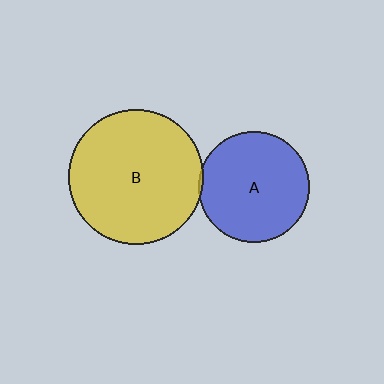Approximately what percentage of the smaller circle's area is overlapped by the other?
Approximately 5%.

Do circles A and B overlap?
Yes.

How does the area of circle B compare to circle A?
Approximately 1.5 times.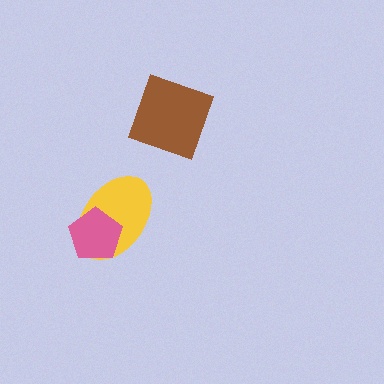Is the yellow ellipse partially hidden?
Yes, it is partially covered by another shape.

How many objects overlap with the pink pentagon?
1 object overlaps with the pink pentagon.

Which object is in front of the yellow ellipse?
The pink pentagon is in front of the yellow ellipse.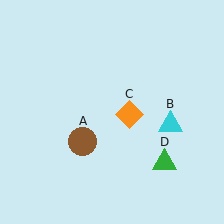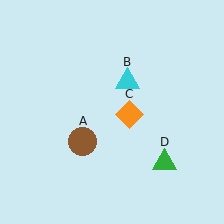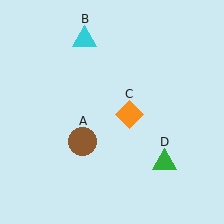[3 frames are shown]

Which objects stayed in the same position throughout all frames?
Brown circle (object A) and orange diamond (object C) and green triangle (object D) remained stationary.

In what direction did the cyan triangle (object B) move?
The cyan triangle (object B) moved up and to the left.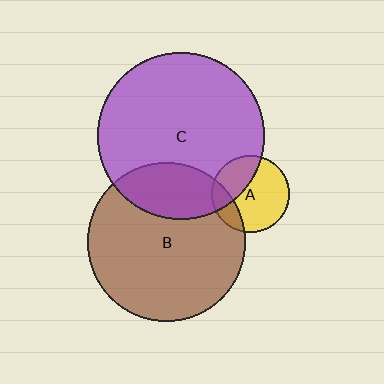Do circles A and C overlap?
Yes.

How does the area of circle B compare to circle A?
Approximately 4.2 times.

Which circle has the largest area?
Circle C (purple).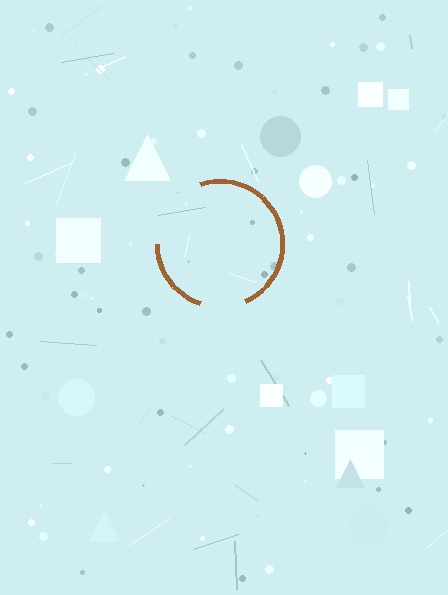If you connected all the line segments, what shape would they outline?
They would outline a circle.